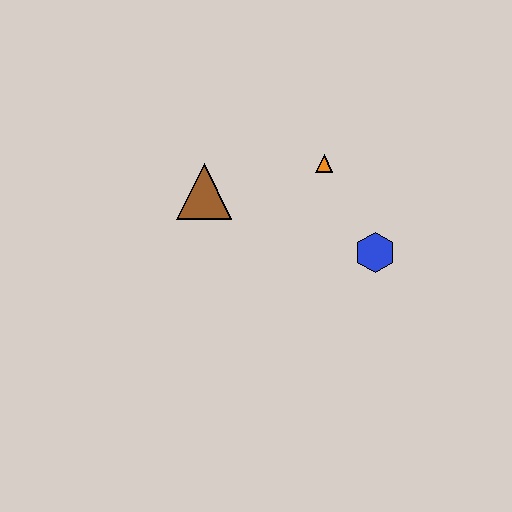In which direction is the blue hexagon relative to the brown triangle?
The blue hexagon is to the right of the brown triangle.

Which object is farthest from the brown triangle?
The blue hexagon is farthest from the brown triangle.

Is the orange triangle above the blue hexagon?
Yes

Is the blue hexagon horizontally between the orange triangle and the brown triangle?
No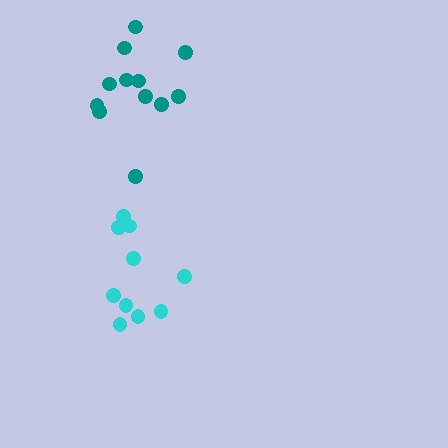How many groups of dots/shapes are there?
There are 2 groups.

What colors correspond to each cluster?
The clusters are colored: teal, cyan.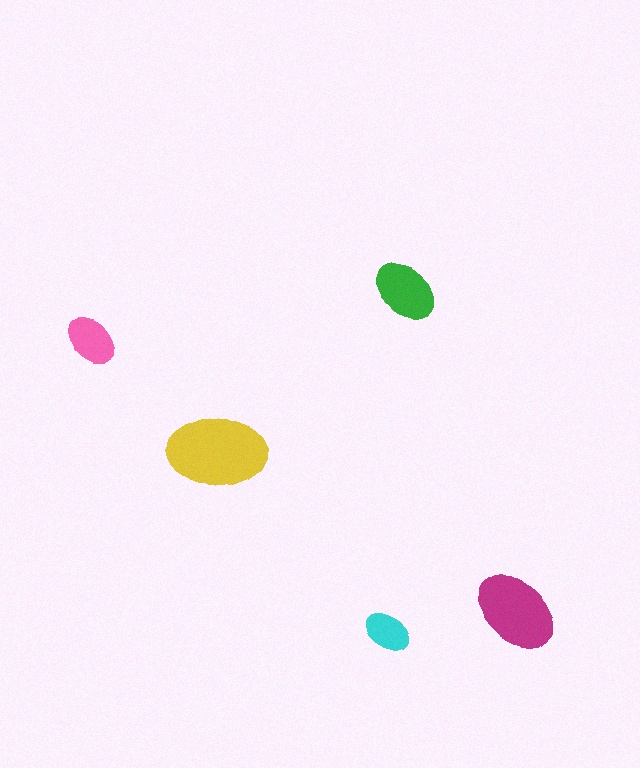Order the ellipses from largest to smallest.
the yellow one, the magenta one, the green one, the pink one, the cyan one.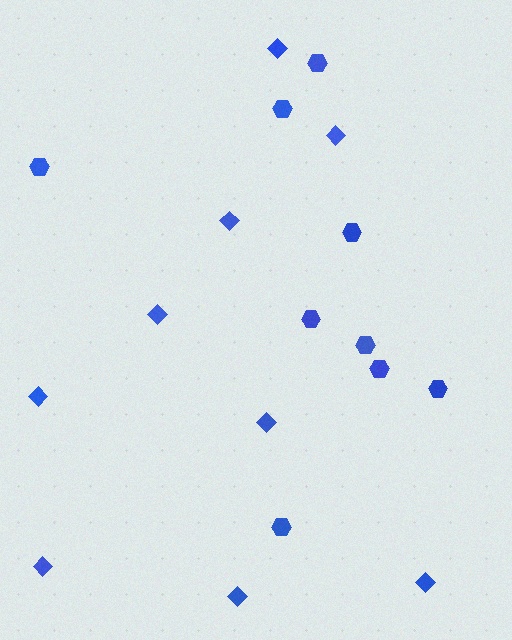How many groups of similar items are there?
There are 2 groups: one group of diamonds (9) and one group of hexagons (9).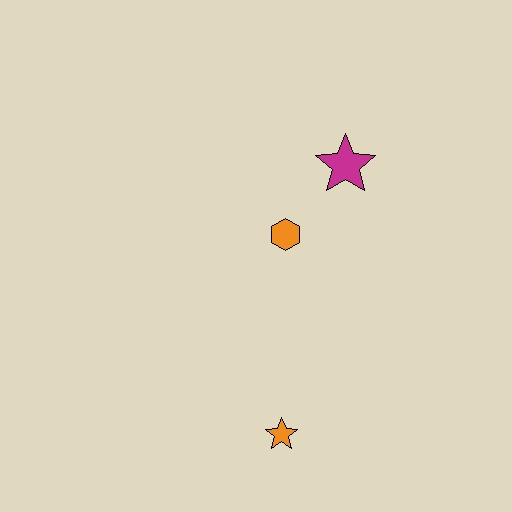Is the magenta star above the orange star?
Yes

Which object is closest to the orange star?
The orange hexagon is closest to the orange star.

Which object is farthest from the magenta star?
The orange star is farthest from the magenta star.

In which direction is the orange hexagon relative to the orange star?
The orange hexagon is above the orange star.